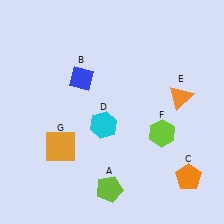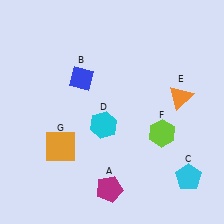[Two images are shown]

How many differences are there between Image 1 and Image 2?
There are 2 differences between the two images.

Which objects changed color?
A changed from lime to magenta. C changed from orange to cyan.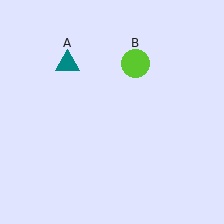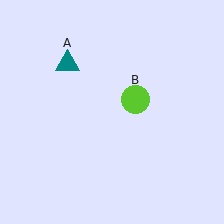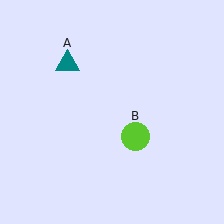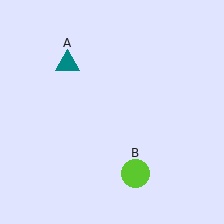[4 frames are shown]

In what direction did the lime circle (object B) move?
The lime circle (object B) moved down.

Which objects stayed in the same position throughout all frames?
Teal triangle (object A) remained stationary.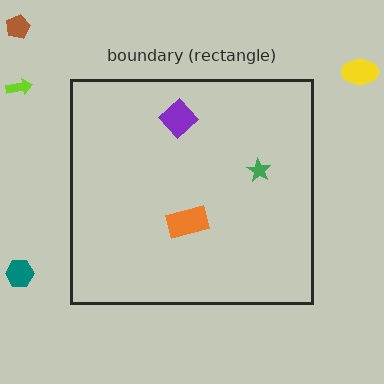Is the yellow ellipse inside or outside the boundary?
Outside.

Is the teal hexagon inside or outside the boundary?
Outside.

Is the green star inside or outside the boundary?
Inside.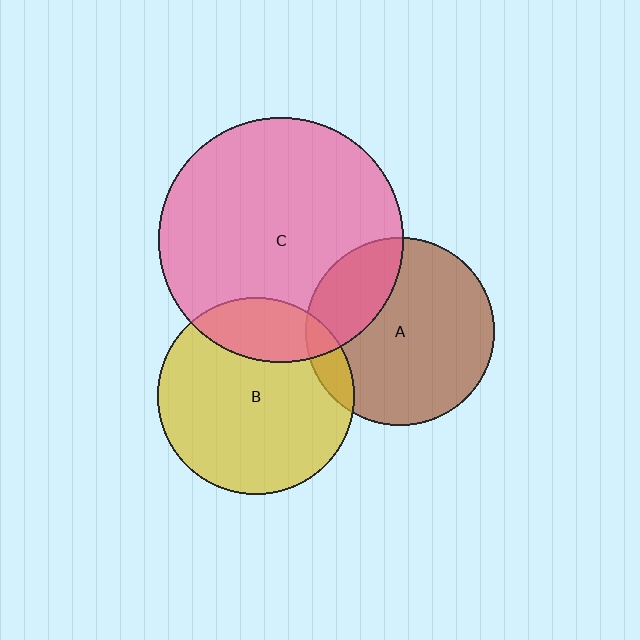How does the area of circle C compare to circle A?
Approximately 1.7 times.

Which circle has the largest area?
Circle C (pink).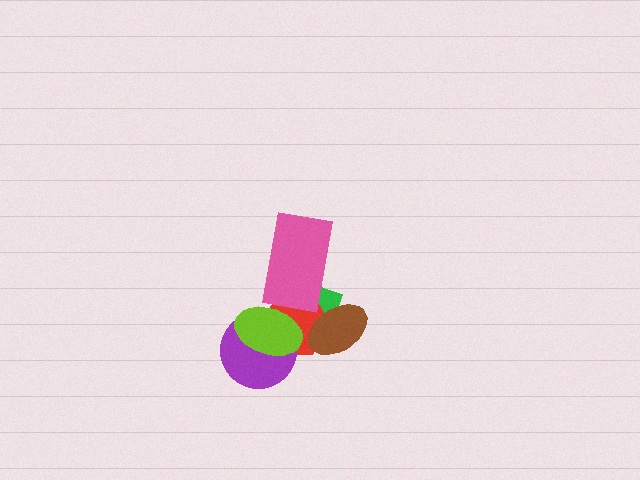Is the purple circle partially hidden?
Yes, it is partially covered by another shape.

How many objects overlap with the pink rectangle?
2 objects overlap with the pink rectangle.